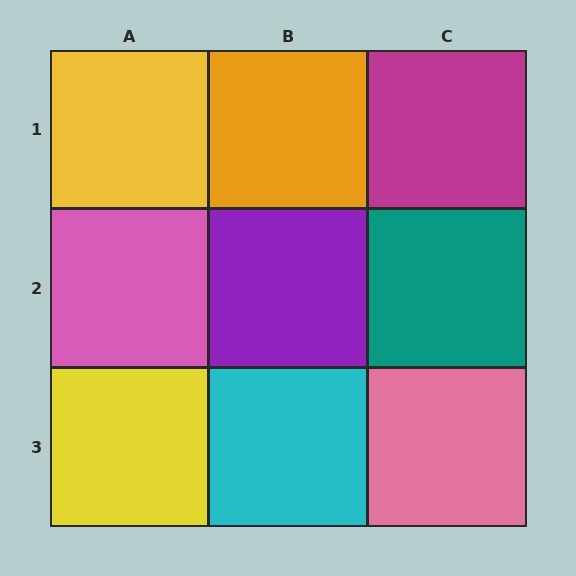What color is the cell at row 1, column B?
Orange.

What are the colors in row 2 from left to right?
Pink, purple, teal.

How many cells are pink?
2 cells are pink.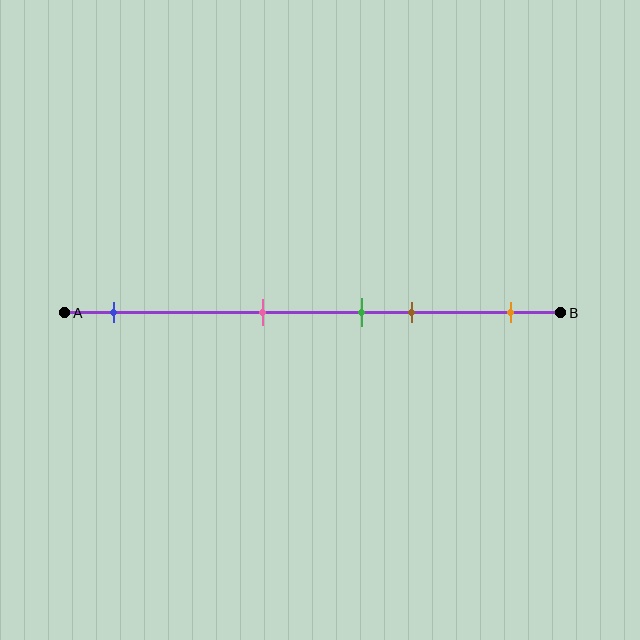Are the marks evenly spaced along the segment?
No, the marks are not evenly spaced.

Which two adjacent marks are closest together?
The green and brown marks are the closest adjacent pair.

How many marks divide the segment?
There are 5 marks dividing the segment.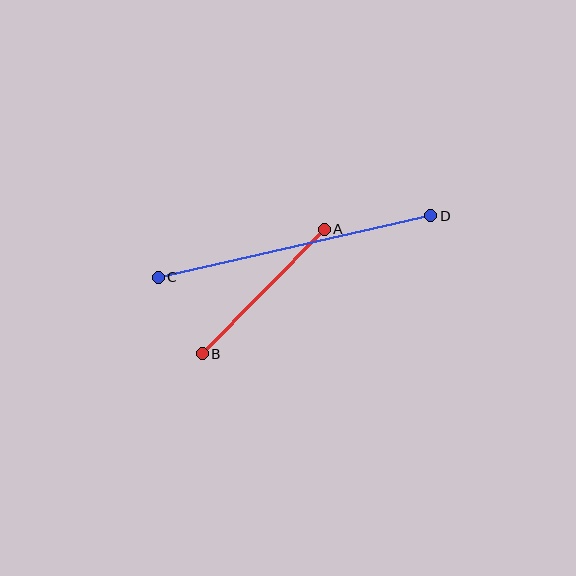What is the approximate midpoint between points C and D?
The midpoint is at approximately (295, 246) pixels.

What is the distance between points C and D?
The distance is approximately 279 pixels.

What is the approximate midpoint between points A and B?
The midpoint is at approximately (263, 291) pixels.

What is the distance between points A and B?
The distance is approximately 174 pixels.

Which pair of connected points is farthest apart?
Points C and D are farthest apart.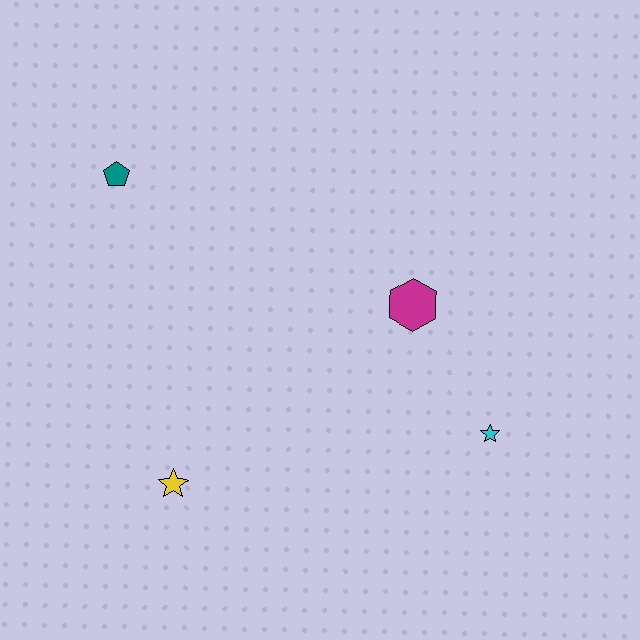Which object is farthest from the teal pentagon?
The cyan star is farthest from the teal pentagon.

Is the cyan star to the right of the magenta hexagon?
Yes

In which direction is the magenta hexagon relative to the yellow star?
The magenta hexagon is to the right of the yellow star.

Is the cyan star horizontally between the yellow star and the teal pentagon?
No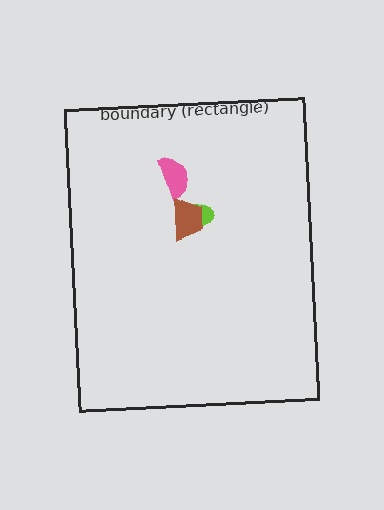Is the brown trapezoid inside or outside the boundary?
Inside.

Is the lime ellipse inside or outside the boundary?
Inside.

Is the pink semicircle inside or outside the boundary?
Inside.